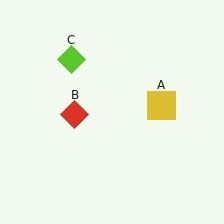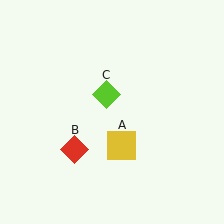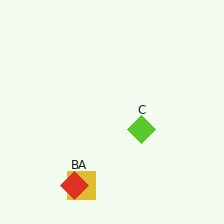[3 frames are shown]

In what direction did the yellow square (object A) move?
The yellow square (object A) moved down and to the left.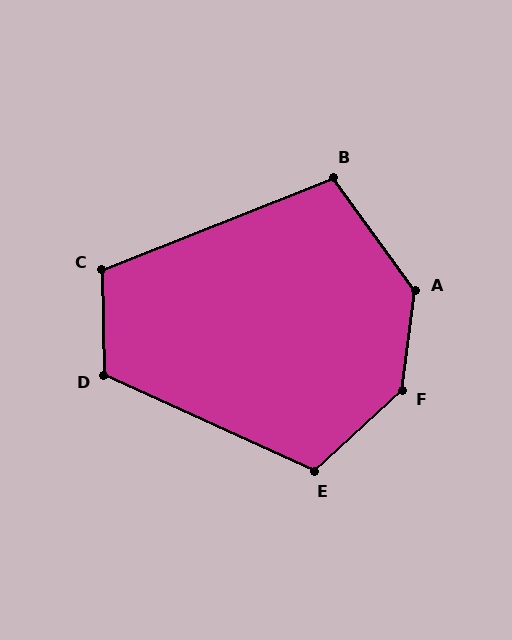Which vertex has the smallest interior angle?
B, at approximately 104 degrees.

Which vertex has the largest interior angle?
F, at approximately 140 degrees.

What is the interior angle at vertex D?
Approximately 115 degrees (obtuse).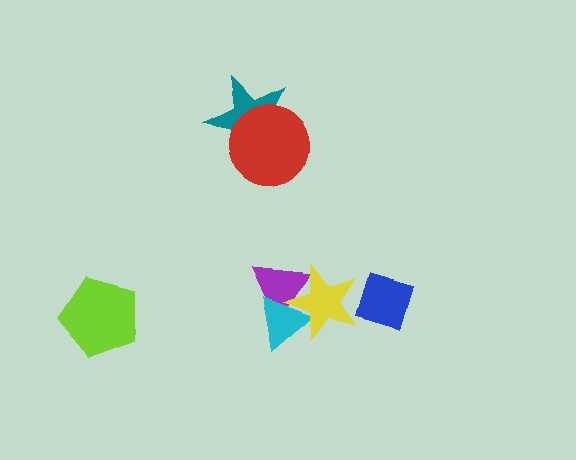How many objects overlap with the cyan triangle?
2 objects overlap with the cyan triangle.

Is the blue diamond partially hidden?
Yes, it is partially covered by another shape.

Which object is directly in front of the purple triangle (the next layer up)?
The cyan triangle is directly in front of the purple triangle.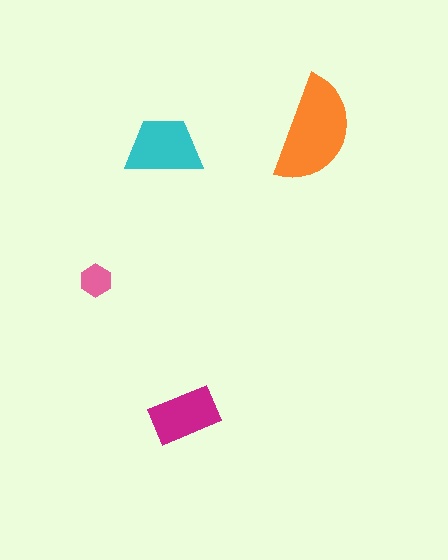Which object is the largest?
The orange semicircle.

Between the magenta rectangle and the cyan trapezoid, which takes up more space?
The cyan trapezoid.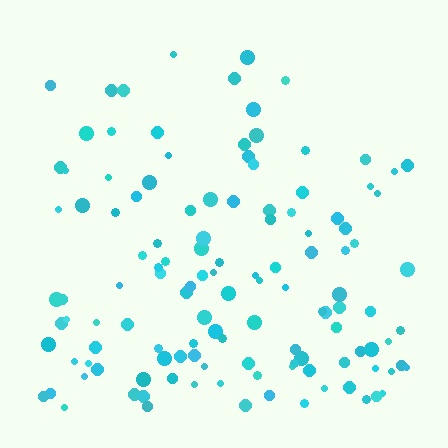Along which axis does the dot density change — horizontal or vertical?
Vertical.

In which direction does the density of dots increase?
From top to bottom, with the bottom side densest.